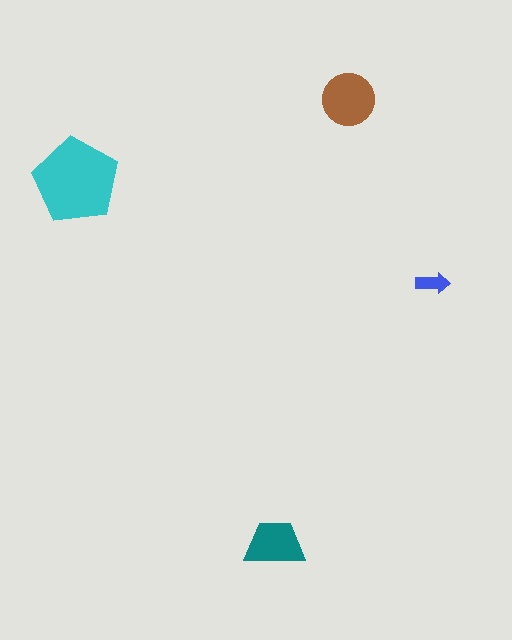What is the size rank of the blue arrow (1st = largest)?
4th.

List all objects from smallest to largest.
The blue arrow, the teal trapezoid, the brown circle, the cyan pentagon.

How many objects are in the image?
There are 4 objects in the image.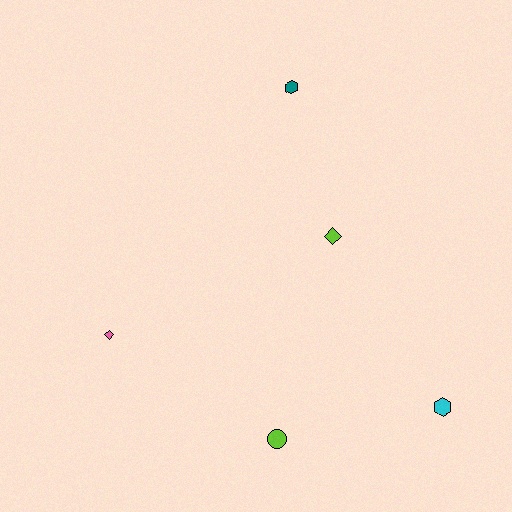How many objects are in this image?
There are 5 objects.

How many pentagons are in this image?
There are no pentagons.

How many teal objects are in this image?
There is 1 teal object.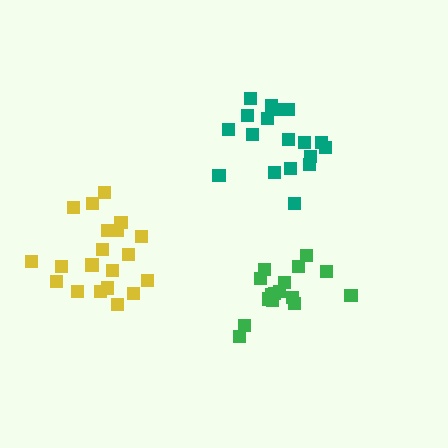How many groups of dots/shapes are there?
There are 3 groups.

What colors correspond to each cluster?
The clusters are colored: teal, yellow, green.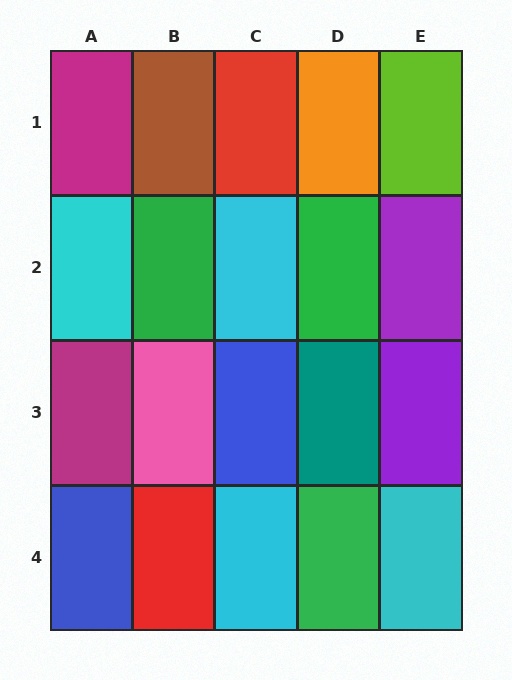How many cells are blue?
2 cells are blue.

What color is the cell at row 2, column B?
Green.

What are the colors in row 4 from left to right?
Blue, red, cyan, green, cyan.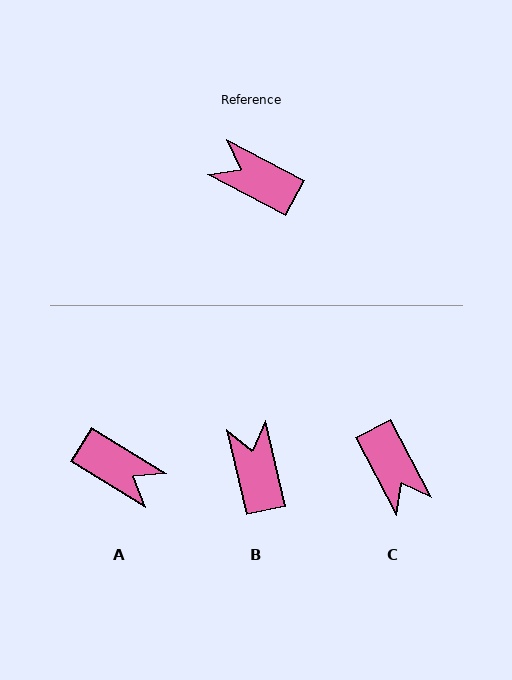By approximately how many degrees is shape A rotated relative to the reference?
Approximately 177 degrees counter-clockwise.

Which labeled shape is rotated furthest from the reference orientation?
A, about 177 degrees away.